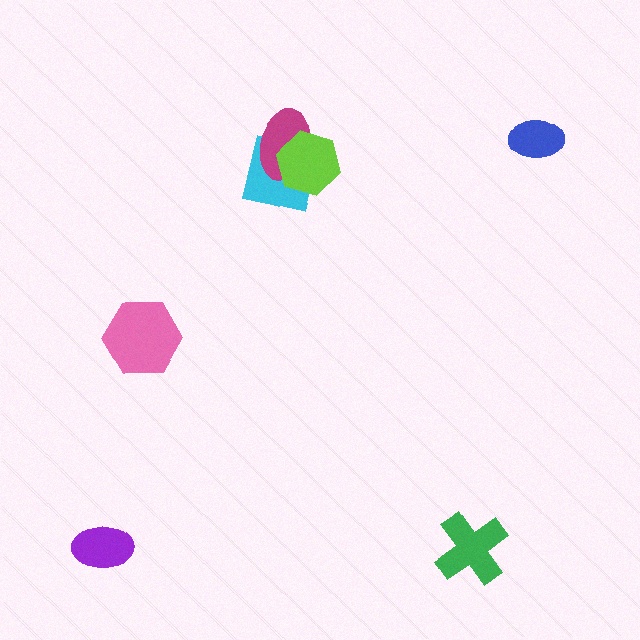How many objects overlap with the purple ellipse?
0 objects overlap with the purple ellipse.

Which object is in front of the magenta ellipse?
The lime hexagon is in front of the magenta ellipse.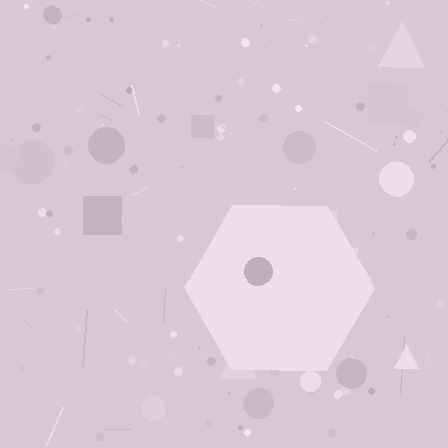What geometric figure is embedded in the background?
A hexagon is embedded in the background.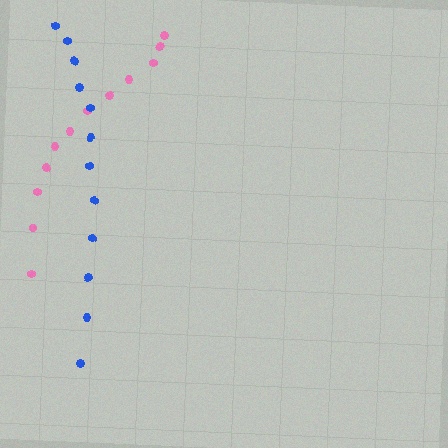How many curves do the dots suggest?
There are 2 distinct paths.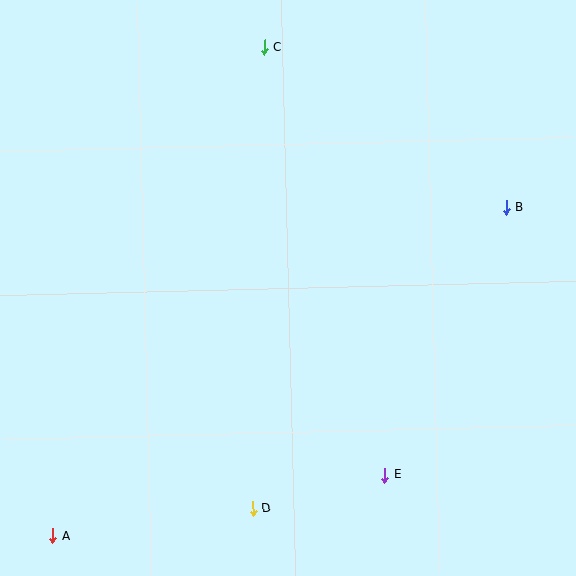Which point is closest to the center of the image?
Point E at (385, 475) is closest to the center.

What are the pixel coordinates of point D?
Point D is at (253, 508).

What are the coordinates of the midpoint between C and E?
The midpoint between C and E is at (324, 261).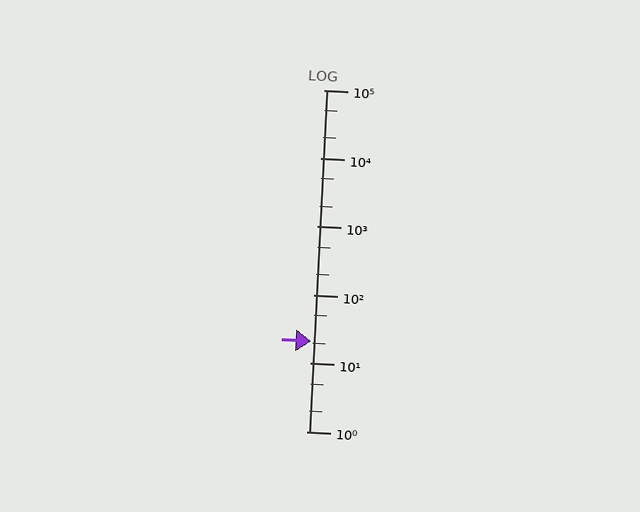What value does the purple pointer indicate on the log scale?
The pointer indicates approximately 21.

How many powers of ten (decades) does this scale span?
The scale spans 5 decades, from 1 to 100000.